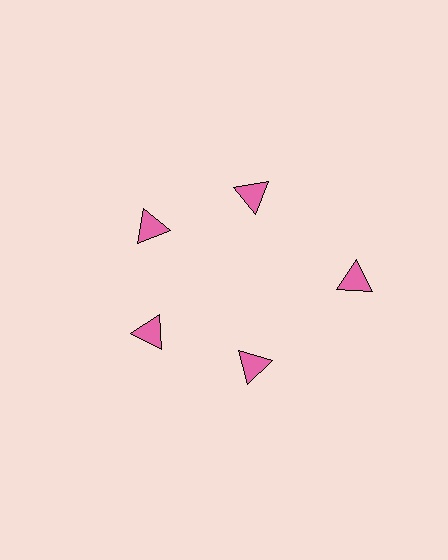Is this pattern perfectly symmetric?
No. The 5 pink triangles are arranged in a ring, but one element near the 3 o'clock position is pushed outward from the center, breaking the 5-fold rotational symmetry.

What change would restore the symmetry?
The symmetry would be restored by moving it inward, back onto the ring so that all 5 triangles sit at equal angles and equal distance from the center.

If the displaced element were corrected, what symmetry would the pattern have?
It would have 5-fold rotational symmetry — the pattern would map onto itself every 72 degrees.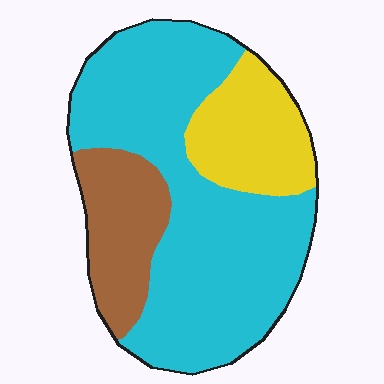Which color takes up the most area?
Cyan, at roughly 65%.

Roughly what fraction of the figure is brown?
Brown takes up about one sixth (1/6) of the figure.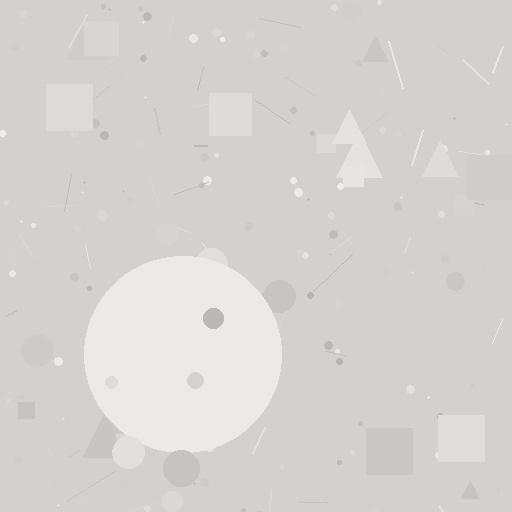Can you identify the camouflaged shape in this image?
The camouflaged shape is a circle.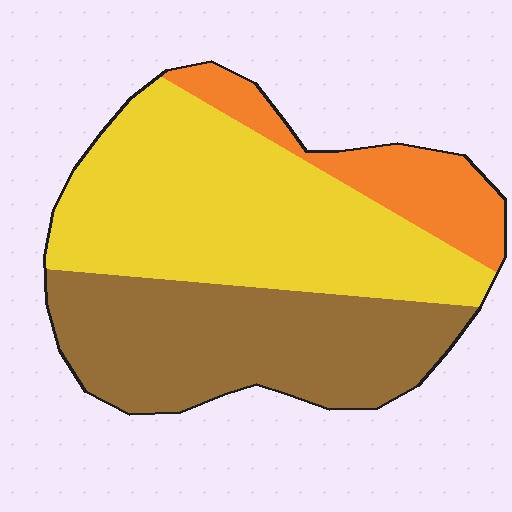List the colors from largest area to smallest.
From largest to smallest: yellow, brown, orange.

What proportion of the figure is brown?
Brown covers roughly 40% of the figure.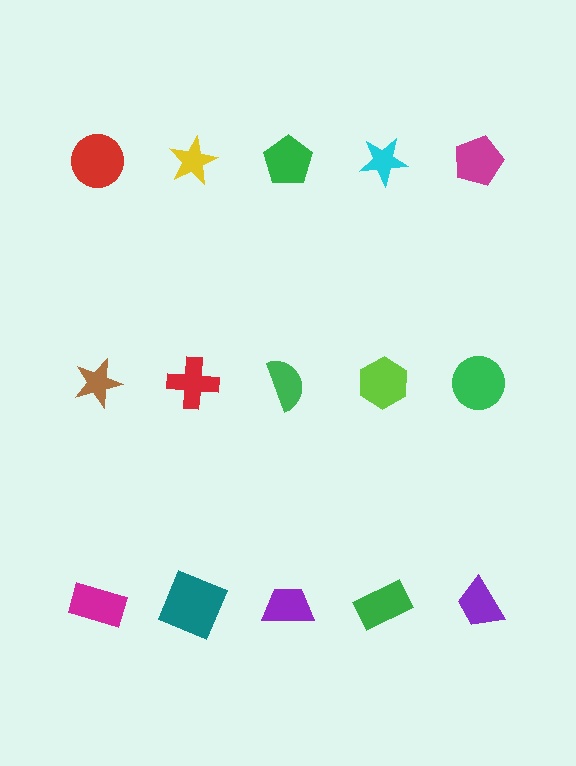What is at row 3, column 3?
A purple trapezoid.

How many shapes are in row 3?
5 shapes.